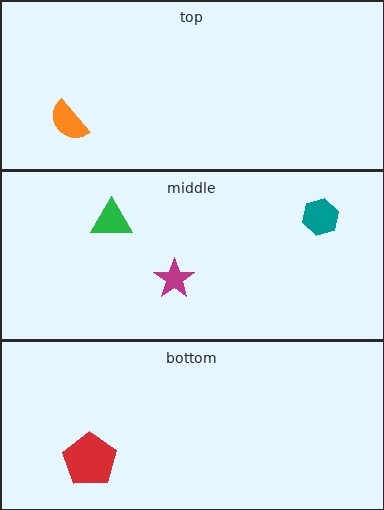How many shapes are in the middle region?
3.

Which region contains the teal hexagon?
The middle region.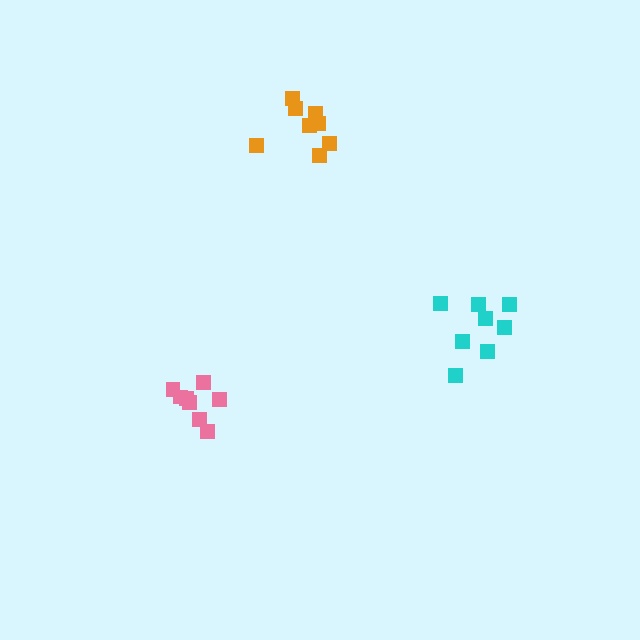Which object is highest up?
The orange cluster is topmost.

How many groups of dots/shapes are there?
There are 3 groups.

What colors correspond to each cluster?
The clusters are colored: pink, cyan, orange.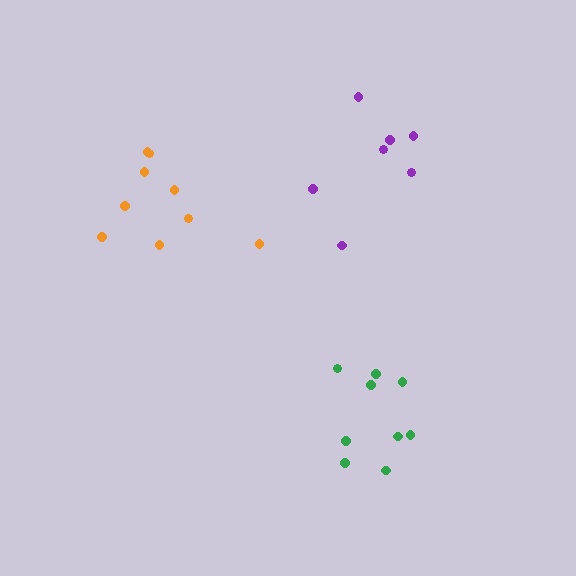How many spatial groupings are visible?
There are 3 spatial groupings.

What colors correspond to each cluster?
The clusters are colored: green, purple, orange.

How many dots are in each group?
Group 1: 9 dots, Group 2: 7 dots, Group 3: 9 dots (25 total).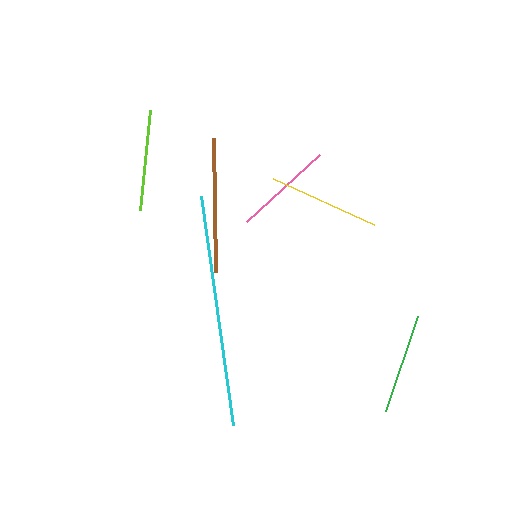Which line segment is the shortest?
The pink line is the shortest at approximately 99 pixels.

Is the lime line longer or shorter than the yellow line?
The yellow line is longer than the lime line.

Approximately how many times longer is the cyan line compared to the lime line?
The cyan line is approximately 2.3 times the length of the lime line.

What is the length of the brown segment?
The brown segment is approximately 134 pixels long.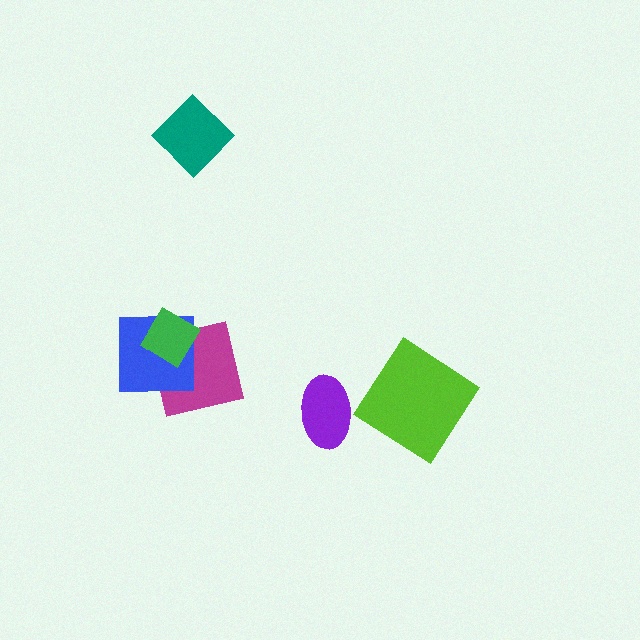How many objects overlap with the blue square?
2 objects overlap with the blue square.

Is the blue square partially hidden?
Yes, it is partially covered by another shape.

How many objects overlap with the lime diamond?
0 objects overlap with the lime diamond.